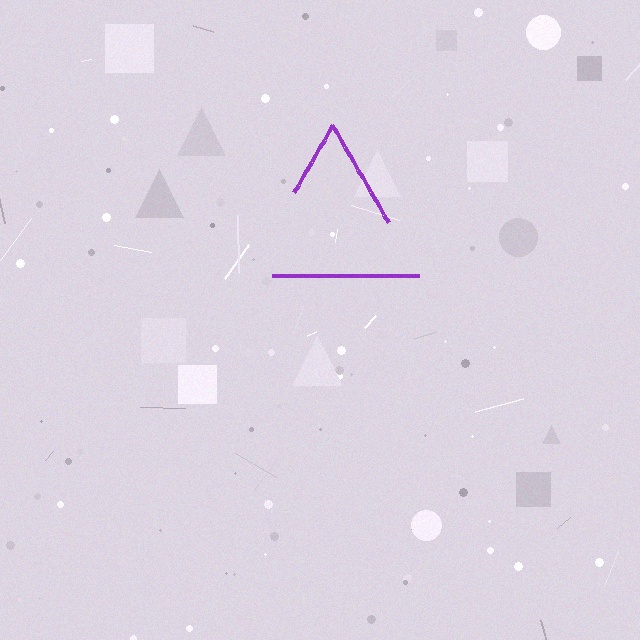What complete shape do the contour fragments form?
The contour fragments form a triangle.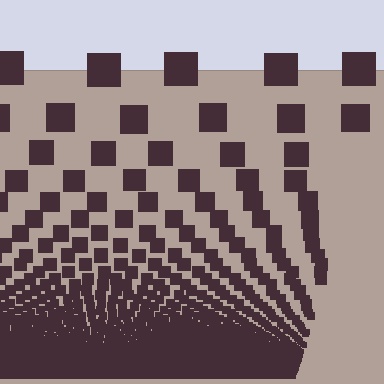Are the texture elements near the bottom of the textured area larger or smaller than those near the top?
Smaller. The gradient is inverted — elements near the bottom are smaller and denser.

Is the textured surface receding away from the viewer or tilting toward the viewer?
The surface appears to tilt toward the viewer. Texture elements get larger and sparser toward the top.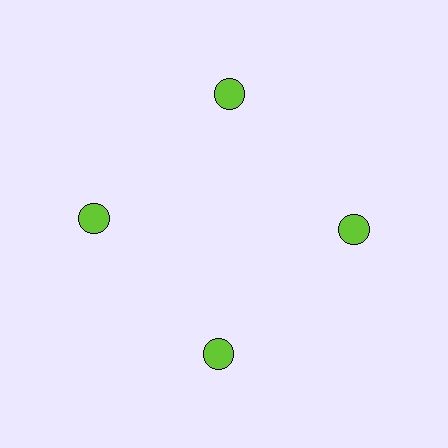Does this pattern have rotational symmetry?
Yes, this pattern has 4-fold rotational symmetry. It looks the same after rotating 90 degrees around the center.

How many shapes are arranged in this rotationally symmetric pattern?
There are 4 shapes, arranged in 4 groups of 1.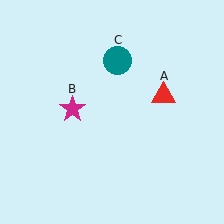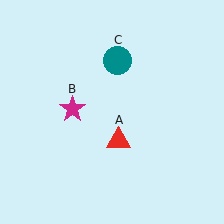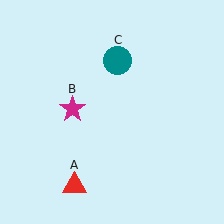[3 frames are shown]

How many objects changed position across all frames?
1 object changed position: red triangle (object A).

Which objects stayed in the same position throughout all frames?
Magenta star (object B) and teal circle (object C) remained stationary.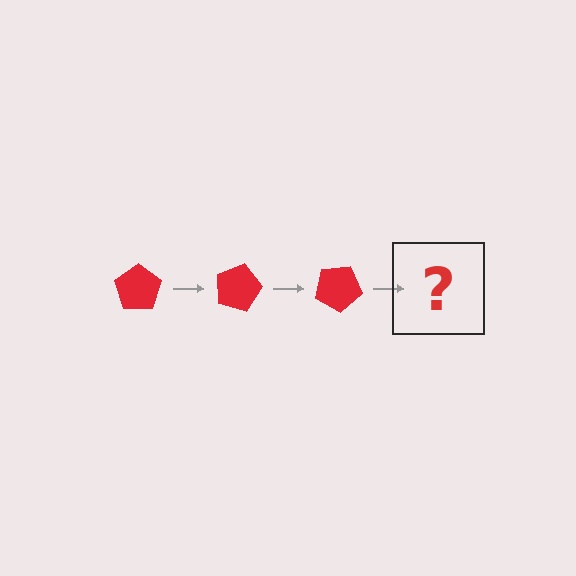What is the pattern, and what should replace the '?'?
The pattern is that the pentagon rotates 15 degrees each step. The '?' should be a red pentagon rotated 45 degrees.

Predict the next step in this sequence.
The next step is a red pentagon rotated 45 degrees.